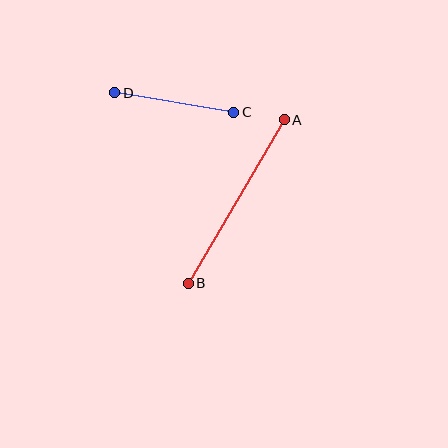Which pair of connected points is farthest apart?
Points A and B are farthest apart.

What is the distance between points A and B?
The distance is approximately 189 pixels.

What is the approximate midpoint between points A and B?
The midpoint is at approximately (236, 202) pixels.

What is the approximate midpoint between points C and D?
The midpoint is at approximately (174, 103) pixels.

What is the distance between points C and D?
The distance is approximately 121 pixels.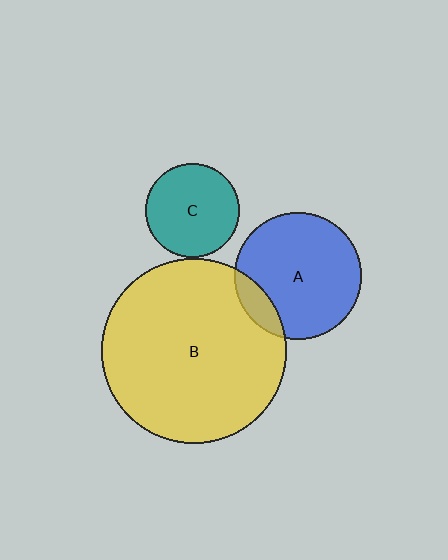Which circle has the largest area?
Circle B (yellow).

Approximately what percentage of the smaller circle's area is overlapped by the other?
Approximately 15%.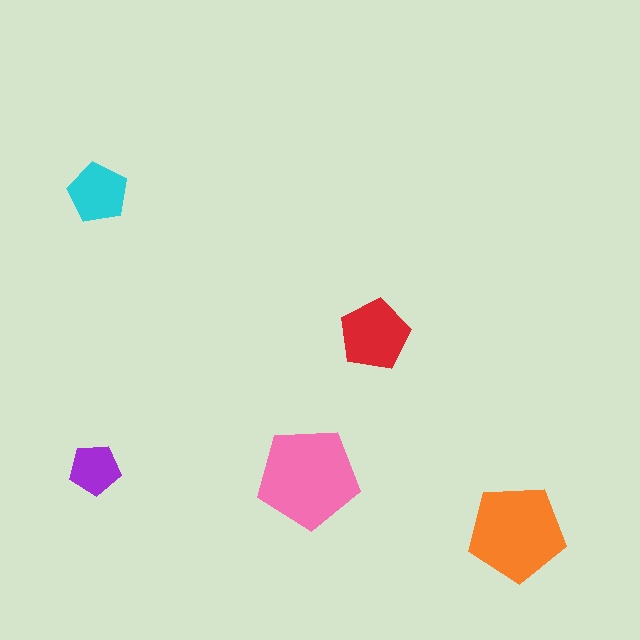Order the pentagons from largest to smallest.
the pink one, the orange one, the red one, the cyan one, the purple one.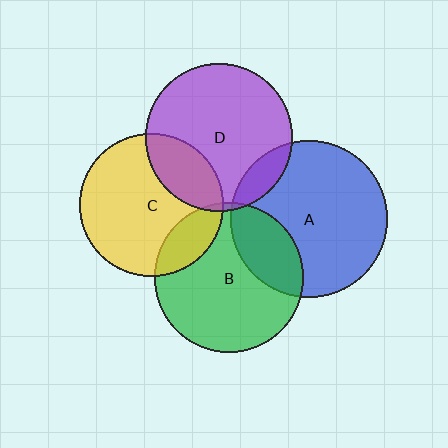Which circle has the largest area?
Circle A (blue).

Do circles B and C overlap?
Yes.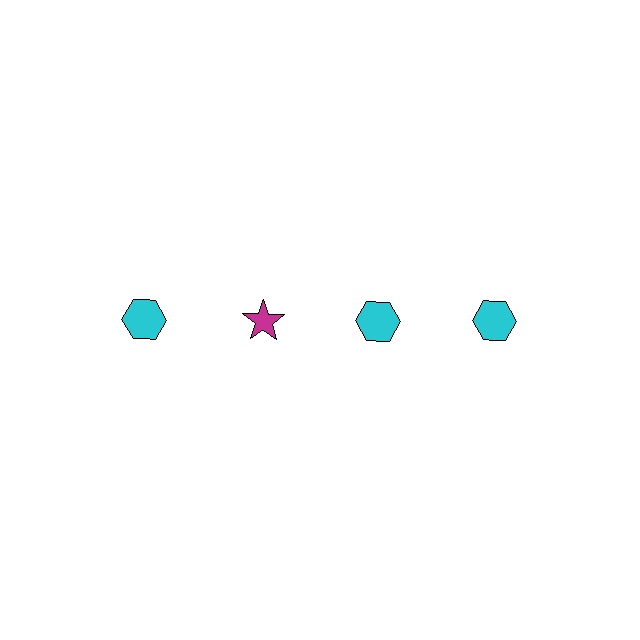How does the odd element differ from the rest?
It differs in both color (magenta instead of cyan) and shape (star instead of hexagon).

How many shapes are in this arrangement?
There are 4 shapes arranged in a grid pattern.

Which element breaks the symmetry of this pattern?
The magenta star in the top row, second from left column breaks the symmetry. All other shapes are cyan hexagons.